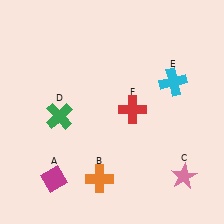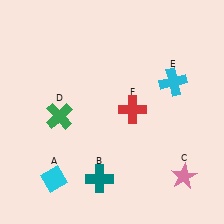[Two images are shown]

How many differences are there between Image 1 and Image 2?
There are 2 differences between the two images.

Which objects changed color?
A changed from magenta to cyan. B changed from orange to teal.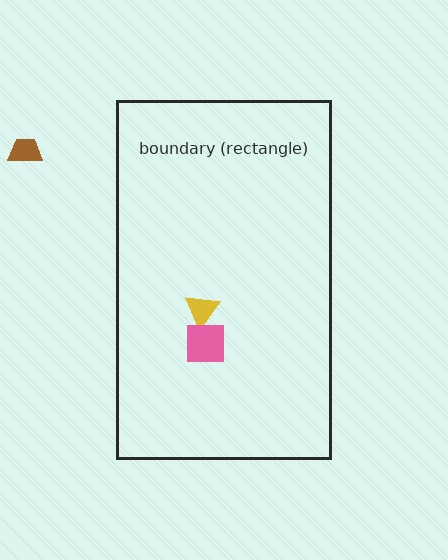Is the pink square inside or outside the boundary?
Inside.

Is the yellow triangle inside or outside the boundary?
Inside.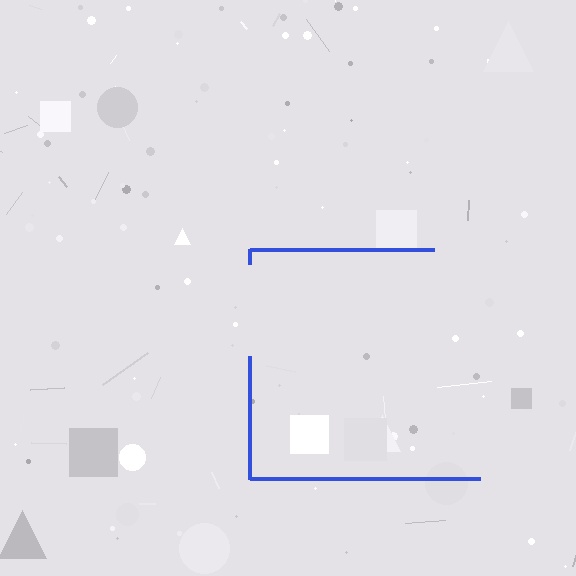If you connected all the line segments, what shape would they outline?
They would outline a square.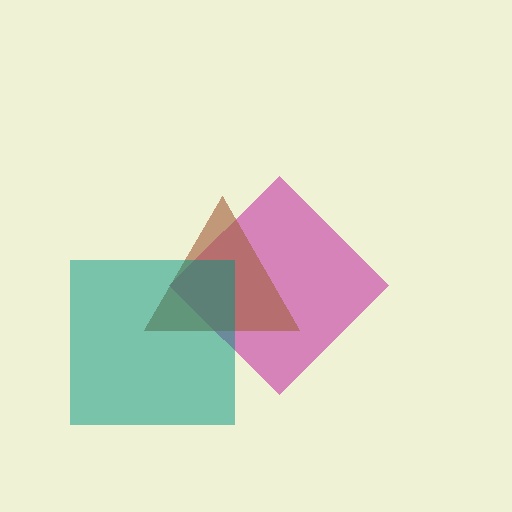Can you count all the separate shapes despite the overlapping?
Yes, there are 3 separate shapes.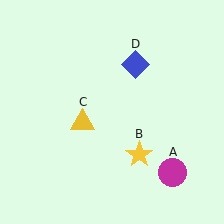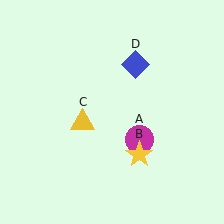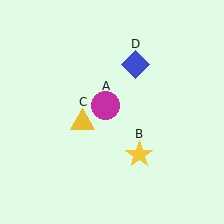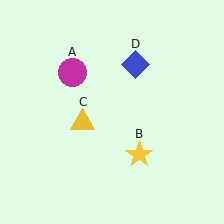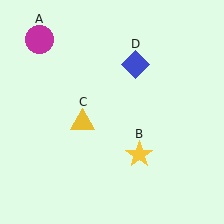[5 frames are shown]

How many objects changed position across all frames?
1 object changed position: magenta circle (object A).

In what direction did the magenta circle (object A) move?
The magenta circle (object A) moved up and to the left.